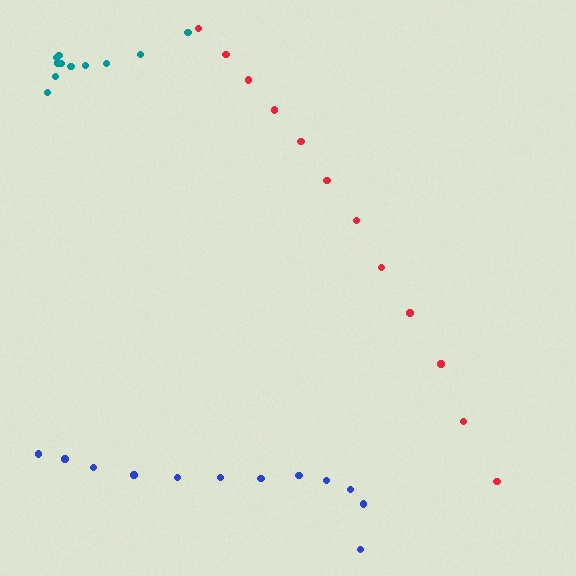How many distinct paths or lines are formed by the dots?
There are 3 distinct paths.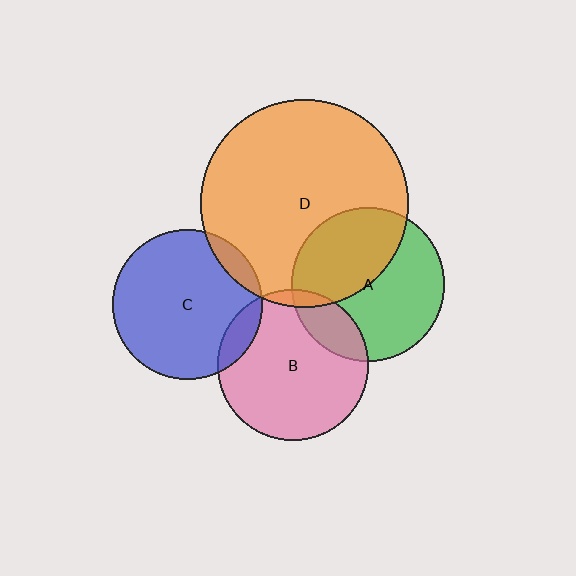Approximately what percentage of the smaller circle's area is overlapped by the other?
Approximately 10%.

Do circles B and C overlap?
Yes.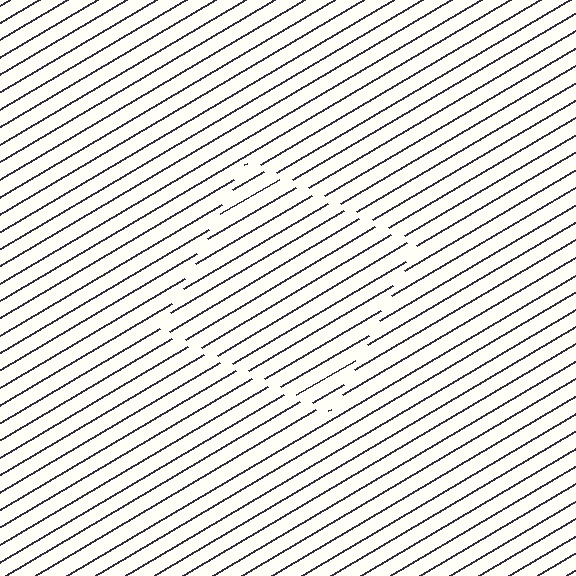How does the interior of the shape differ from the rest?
The interior of the shape contains the same grating, shifted by half a period — the contour is defined by the phase discontinuity where line-ends from the inner and outer gratings abut.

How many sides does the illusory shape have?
4 sides — the line-ends trace a square.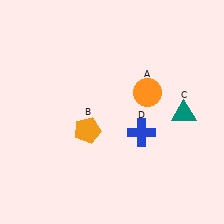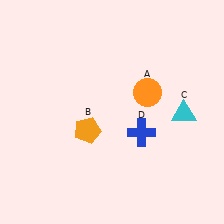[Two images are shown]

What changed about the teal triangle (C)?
In Image 1, C is teal. In Image 2, it changed to cyan.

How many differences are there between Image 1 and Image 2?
There is 1 difference between the two images.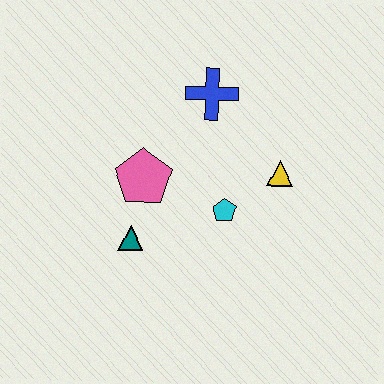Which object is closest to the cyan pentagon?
The yellow triangle is closest to the cyan pentagon.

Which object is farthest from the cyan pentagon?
The blue cross is farthest from the cyan pentagon.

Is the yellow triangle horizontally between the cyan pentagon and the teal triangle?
No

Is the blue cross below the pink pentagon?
No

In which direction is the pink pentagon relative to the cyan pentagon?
The pink pentagon is to the left of the cyan pentagon.